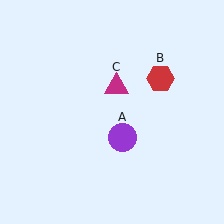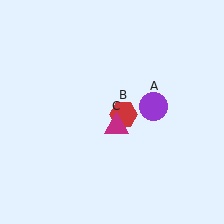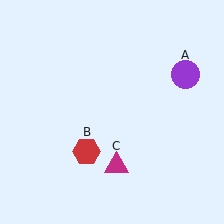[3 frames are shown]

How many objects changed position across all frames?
3 objects changed position: purple circle (object A), red hexagon (object B), magenta triangle (object C).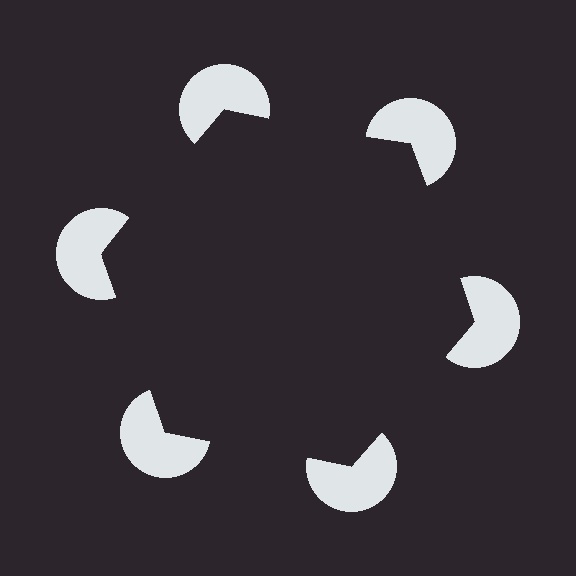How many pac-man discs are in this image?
There are 6 — one at each vertex of the illusory hexagon.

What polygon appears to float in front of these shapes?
An illusory hexagon — its edges are inferred from the aligned wedge cuts in the pac-man discs, not physically drawn.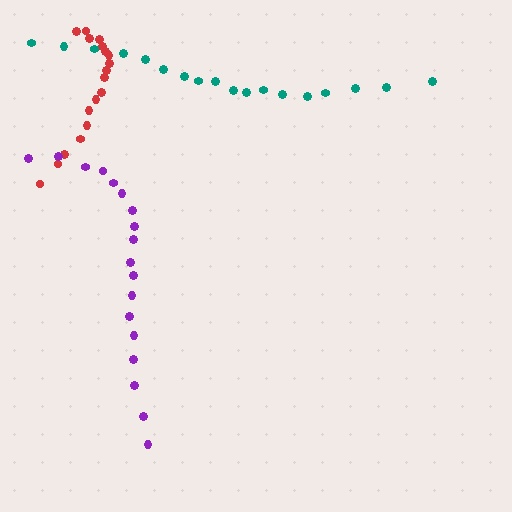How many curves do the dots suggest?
There are 3 distinct paths.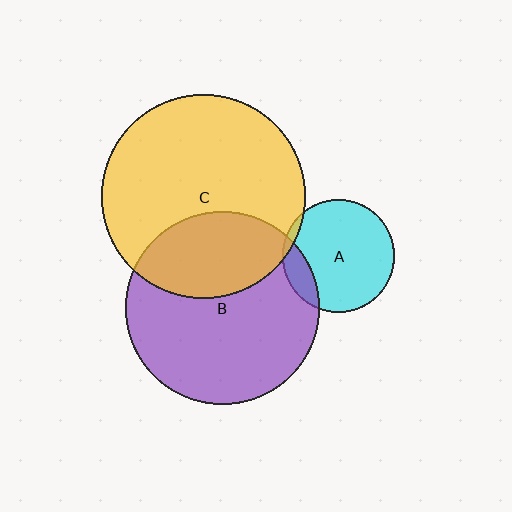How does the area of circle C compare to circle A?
Approximately 3.3 times.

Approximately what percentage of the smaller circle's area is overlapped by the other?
Approximately 15%.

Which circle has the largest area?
Circle C (yellow).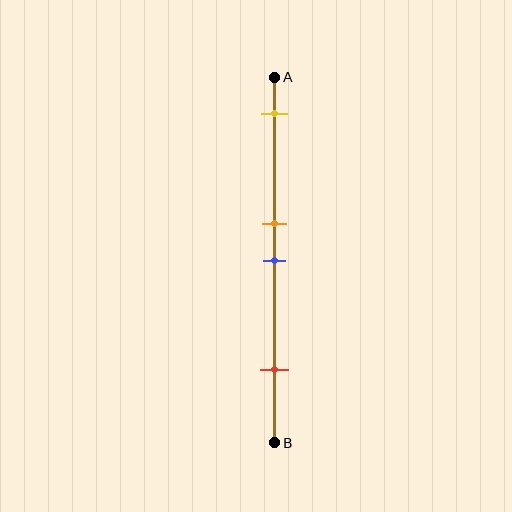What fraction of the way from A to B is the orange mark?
The orange mark is approximately 40% (0.4) of the way from A to B.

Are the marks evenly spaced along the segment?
No, the marks are not evenly spaced.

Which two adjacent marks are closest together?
The orange and blue marks are the closest adjacent pair.